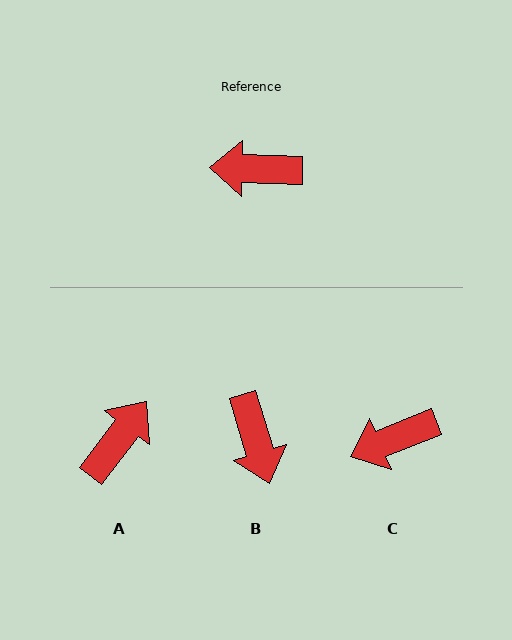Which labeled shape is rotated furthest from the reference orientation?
A, about 125 degrees away.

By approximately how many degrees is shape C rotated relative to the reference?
Approximately 24 degrees counter-clockwise.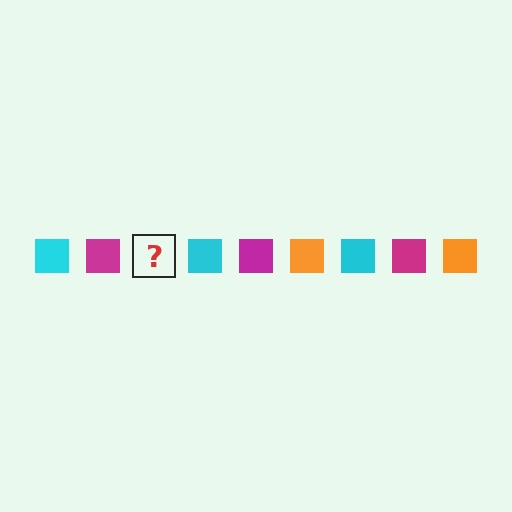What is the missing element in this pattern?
The missing element is an orange square.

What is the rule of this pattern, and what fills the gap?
The rule is that the pattern cycles through cyan, magenta, orange squares. The gap should be filled with an orange square.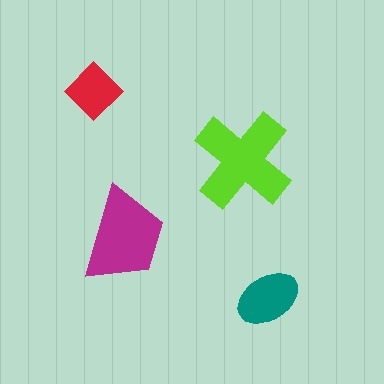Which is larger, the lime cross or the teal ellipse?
The lime cross.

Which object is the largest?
The lime cross.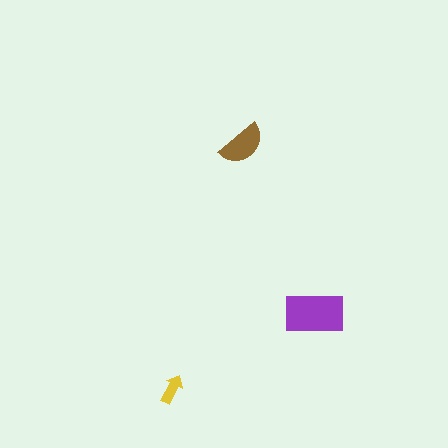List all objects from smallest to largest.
The yellow arrow, the brown semicircle, the purple rectangle.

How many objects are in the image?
There are 3 objects in the image.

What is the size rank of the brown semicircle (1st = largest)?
2nd.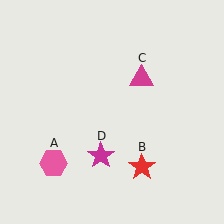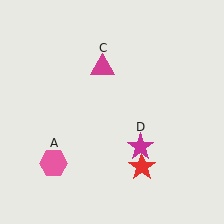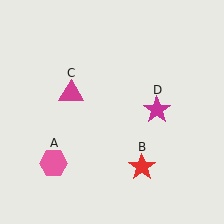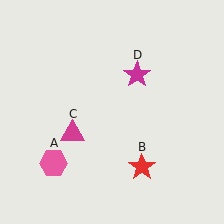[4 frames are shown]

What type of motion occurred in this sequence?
The magenta triangle (object C), magenta star (object D) rotated counterclockwise around the center of the scene.